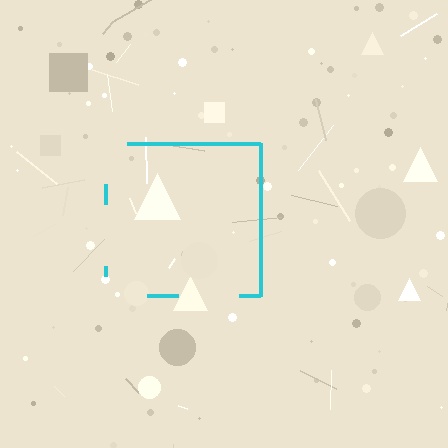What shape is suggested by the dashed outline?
The dashed outline suggests a square.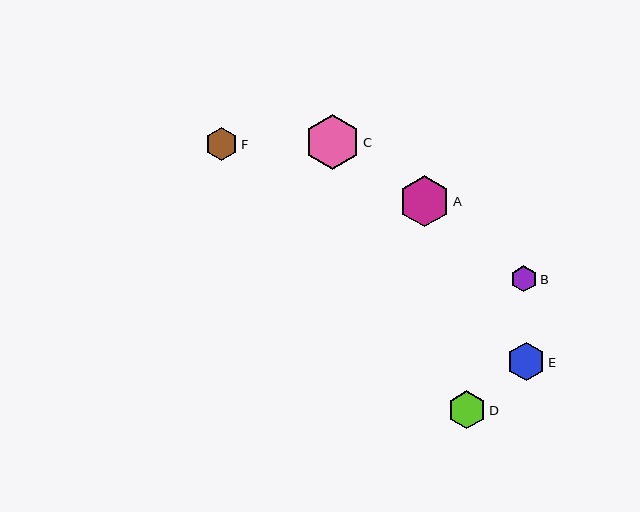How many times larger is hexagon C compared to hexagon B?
Hexagon C is approximately 2.1 times the size of hexagon B.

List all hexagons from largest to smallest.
From largest to smallest: C, A, E, D, F, B.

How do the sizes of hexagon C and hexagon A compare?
Hexagon C and hexagon A are approximately the same size.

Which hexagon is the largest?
Hexagon C is the largest with a size of approximately 55 pixels.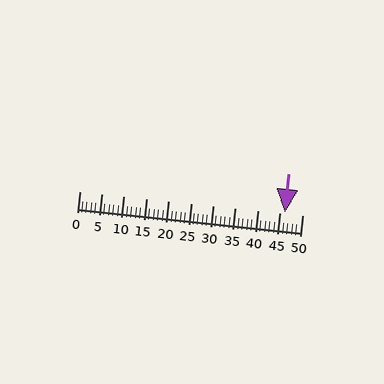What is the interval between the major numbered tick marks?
The major tick marks are spaced 5 units apart.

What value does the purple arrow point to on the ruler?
The purple arrow points to approximately 46.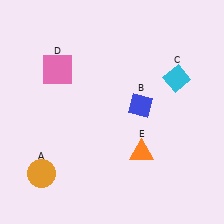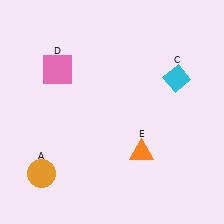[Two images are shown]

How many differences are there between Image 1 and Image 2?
There is 1 difference between the two images.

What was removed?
The blue diamond (B) was removed in Image 2.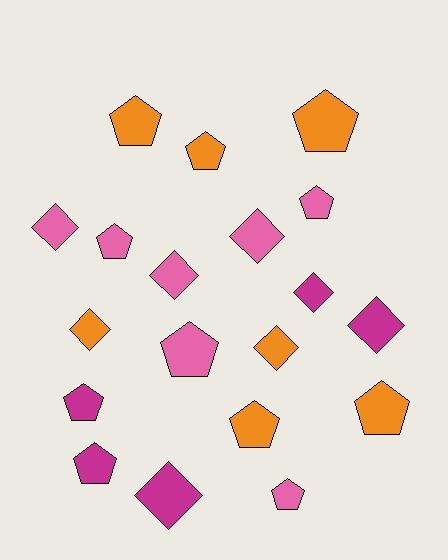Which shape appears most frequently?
Pentagon, with 11 objects.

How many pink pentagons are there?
There are 4 pink pentagons.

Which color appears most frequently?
Pink, with 7 objects.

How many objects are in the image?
There are 19 objects.